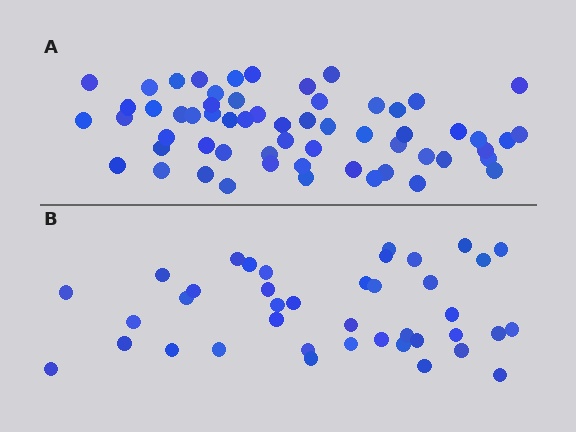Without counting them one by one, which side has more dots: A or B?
Region A (the top region) has more dots.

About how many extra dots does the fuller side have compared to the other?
Region A has approximately 20 more dots than region B.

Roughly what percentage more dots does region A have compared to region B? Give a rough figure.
About 50% more.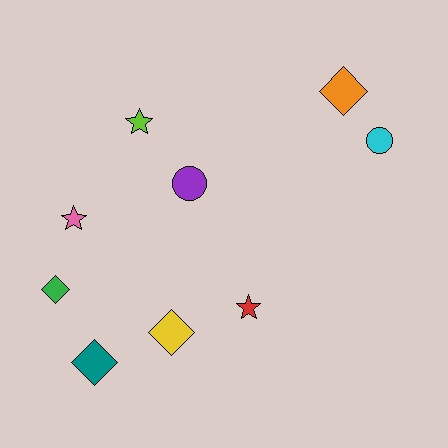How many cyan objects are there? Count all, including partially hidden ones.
There is 1 cyan object.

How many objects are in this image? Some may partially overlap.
There are 9 objects.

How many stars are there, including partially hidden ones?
There are 3 stars.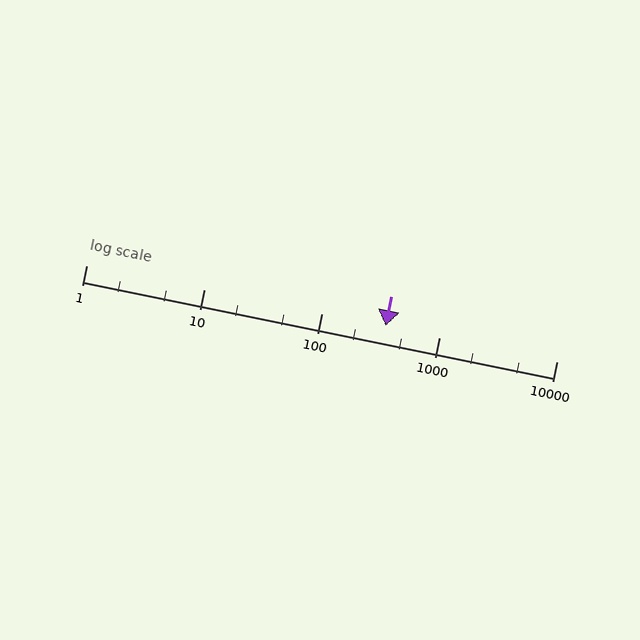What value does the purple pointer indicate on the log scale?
The pointer indicates approximately 350.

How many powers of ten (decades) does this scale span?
The scale spans 4 decades, from 1 to 10000.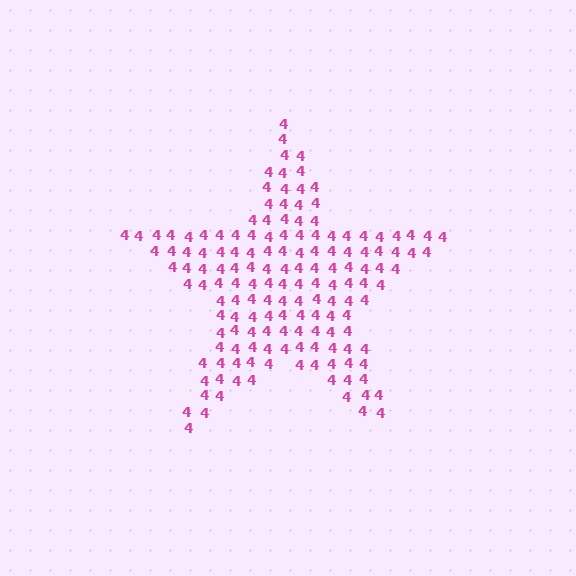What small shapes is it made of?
It is made of small digit 4's.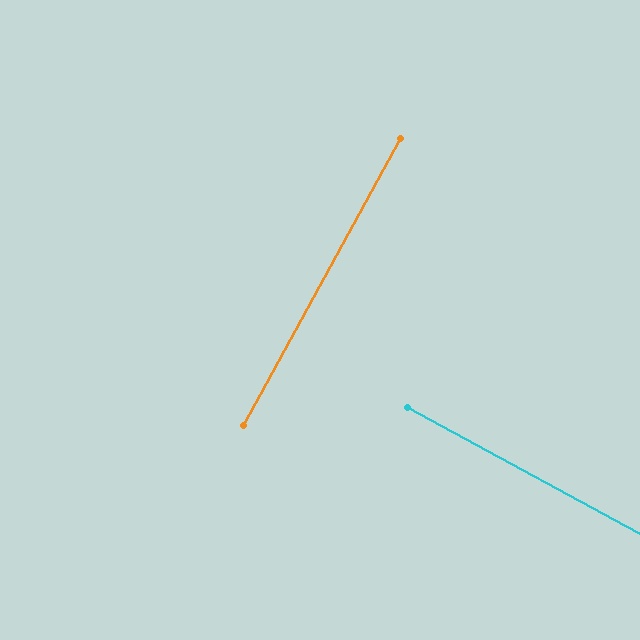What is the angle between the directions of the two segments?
Approximately 90 degrees.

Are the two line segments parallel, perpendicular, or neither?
Perpendicular — they meet at approximately 90°.